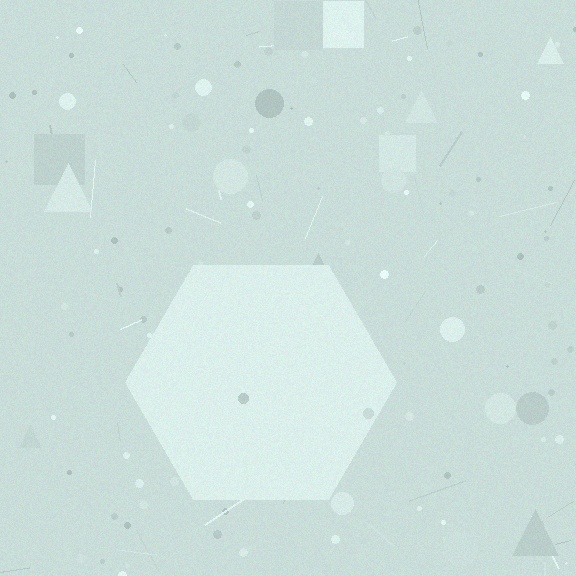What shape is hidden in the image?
A hexagon is hidden in the image.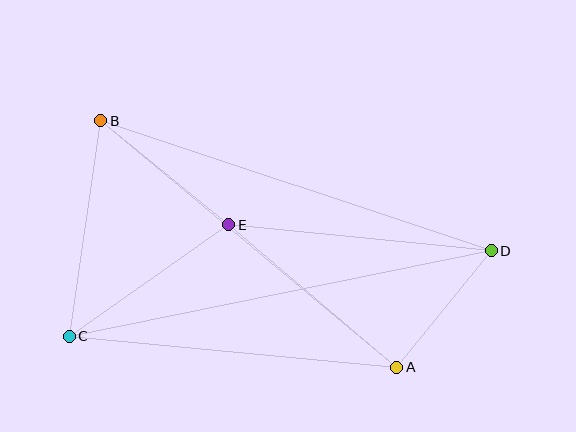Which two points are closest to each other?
Points A and D are closest to each other.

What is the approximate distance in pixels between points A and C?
The distance between A and C is approximately 329 pixels.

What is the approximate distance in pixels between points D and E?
The distance between D and E is approximately 264 pixels.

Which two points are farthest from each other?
Points C and D are farthest from each other.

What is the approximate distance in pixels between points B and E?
The distance between B and E is approximately 165 pixels.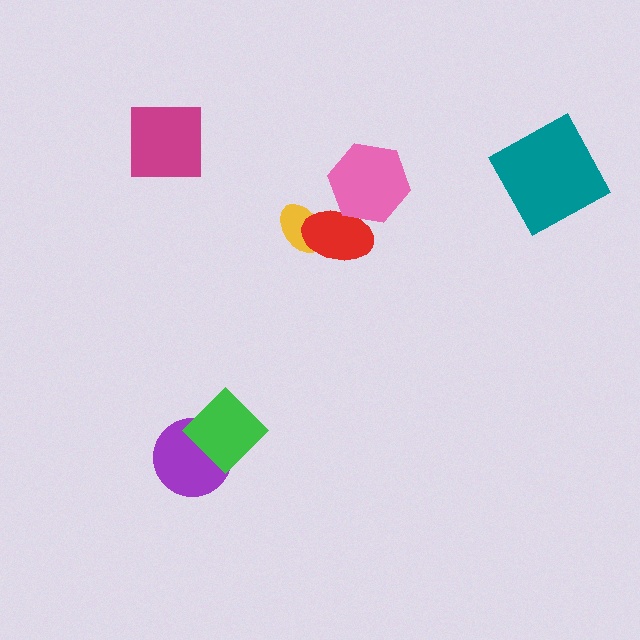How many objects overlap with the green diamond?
1 object overlaps with the green diamond.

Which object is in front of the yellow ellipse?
The red ellipse is in front of the yellow ellipse.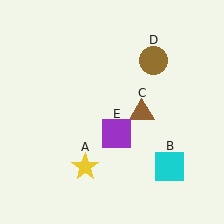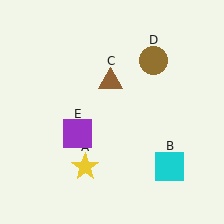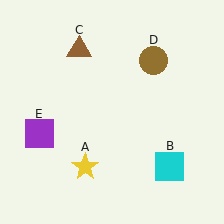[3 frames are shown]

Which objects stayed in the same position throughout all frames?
Yellow star (object A) and cyan square (object B) and brown circle (object D) remained stationary.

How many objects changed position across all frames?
2 objects changed position: brown triangle (object C), purple square (object E).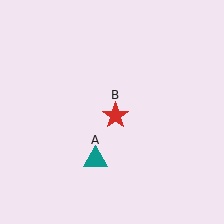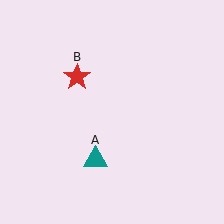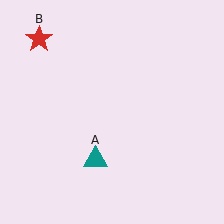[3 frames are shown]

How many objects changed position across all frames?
1 object changed position: red star (object B).